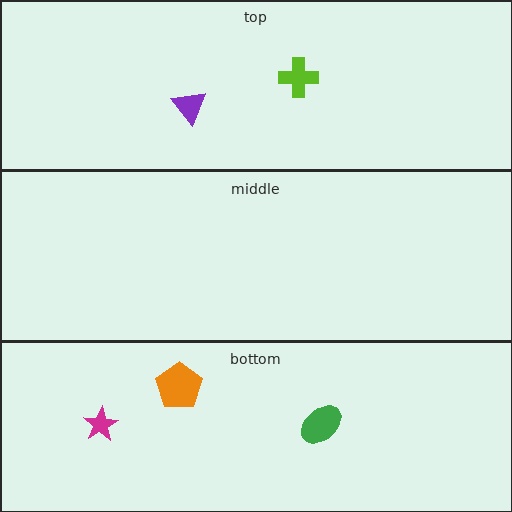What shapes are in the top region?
The purple triangle, the lime cross.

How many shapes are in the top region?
2.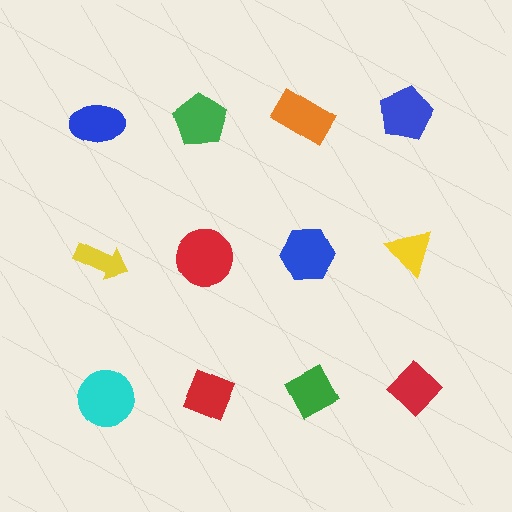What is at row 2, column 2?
A red circle.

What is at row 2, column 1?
A yellow arrow.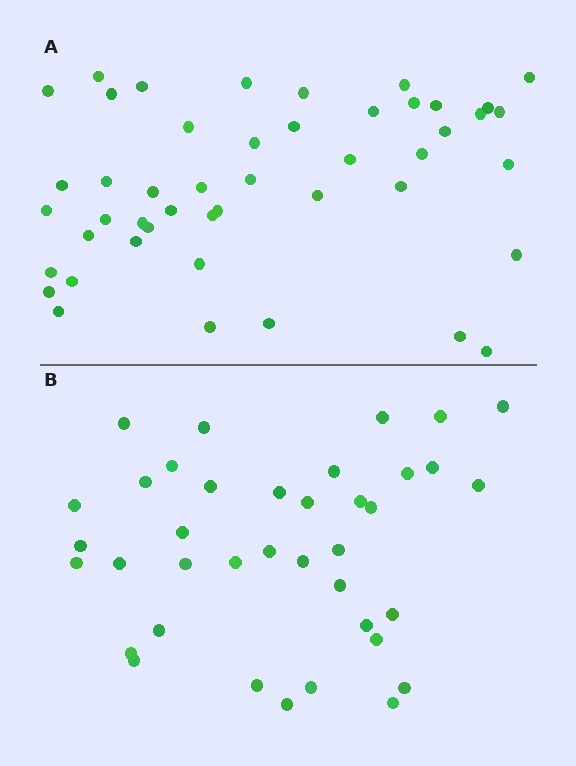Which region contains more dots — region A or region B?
Region A (the top region) has more dots.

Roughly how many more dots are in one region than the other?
Region A has roughly 8 or so more dots than region B.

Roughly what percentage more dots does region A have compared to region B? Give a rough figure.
About 25% more.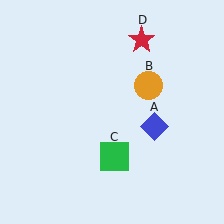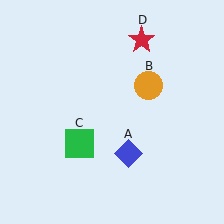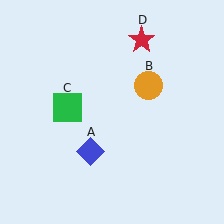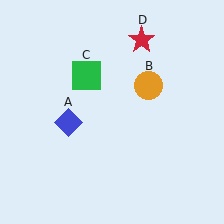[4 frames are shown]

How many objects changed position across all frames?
2 objects changed position: blue diamond (object A), green square (object C).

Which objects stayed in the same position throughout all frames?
Orange circle (object B) and red star (object D) remained stationary.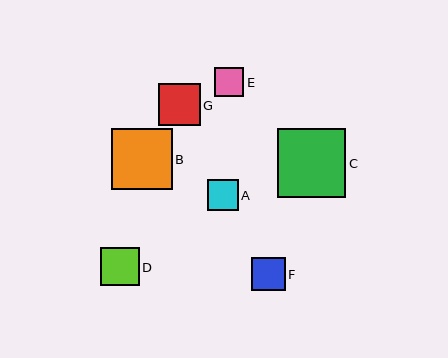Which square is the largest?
Square C is the largest with a size of approximately 69 pixels.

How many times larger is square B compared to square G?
Square B is approximately 1.5 times the size of square G.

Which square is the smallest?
Square E is the smallest with a size of approximately 29 pixels.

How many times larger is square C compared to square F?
Square C is approximately 2.0 times the size of square F.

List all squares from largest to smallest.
From largest to smallest: C, B, G, D, F, A, E.